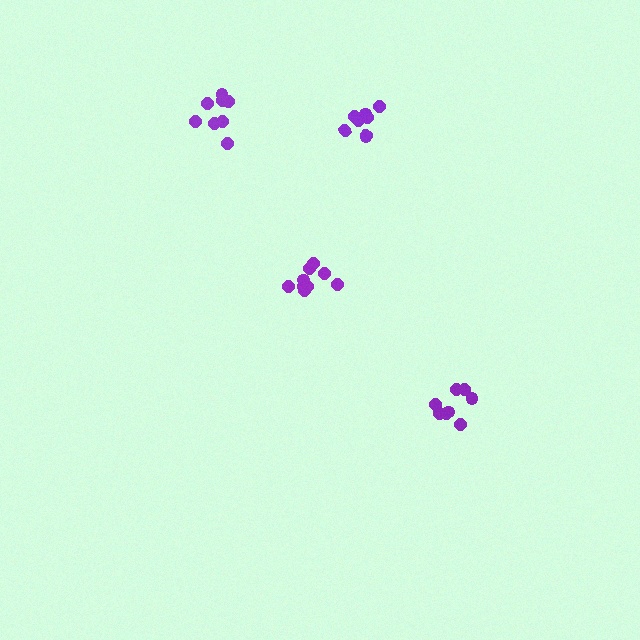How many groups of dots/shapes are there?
There are 4 groups.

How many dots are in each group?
Group 1: 8 dots, Group 2: 9 dots, Group 3: 8 dots, Group 4: 8 dots (33 total).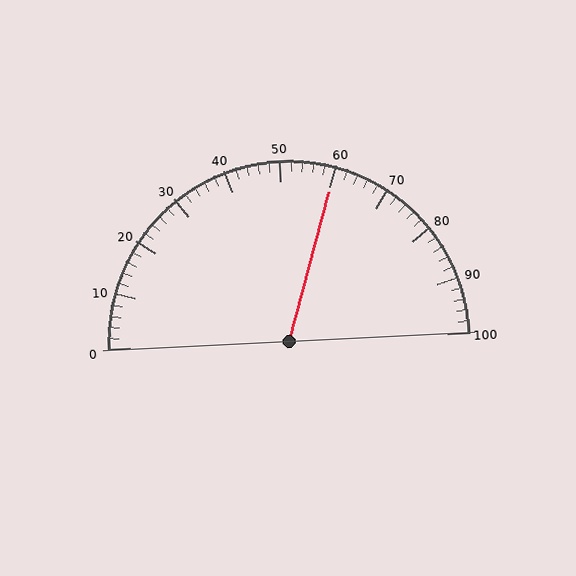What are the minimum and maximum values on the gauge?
The gauge ranges from 0 to 100.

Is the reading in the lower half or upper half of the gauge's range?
The reading is in the upper half of the range (0 to 100).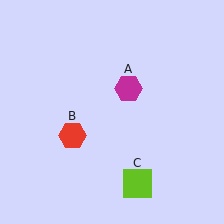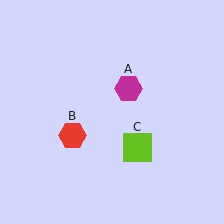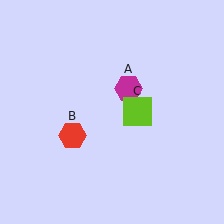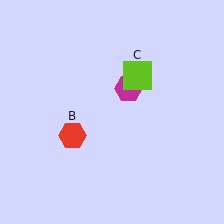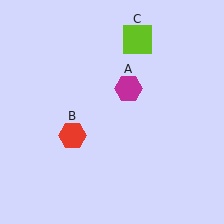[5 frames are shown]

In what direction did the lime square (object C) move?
The lime square (object C) moved up.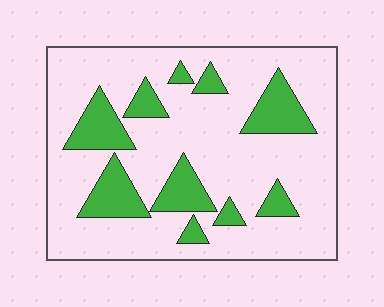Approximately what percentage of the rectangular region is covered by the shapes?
Approximately 20%.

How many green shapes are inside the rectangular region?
10.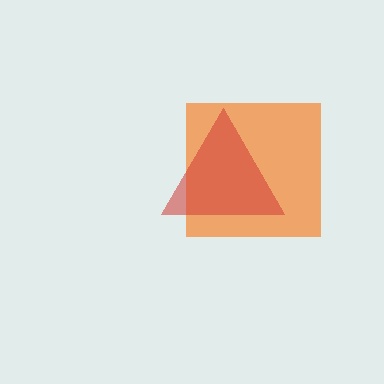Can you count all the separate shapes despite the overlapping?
Yes, there are 2 separate shapes.